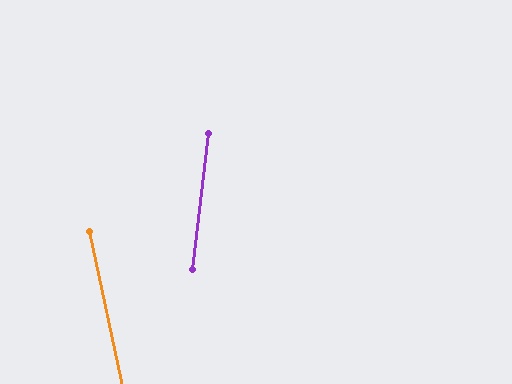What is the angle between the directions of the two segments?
Approximately 18 degrees.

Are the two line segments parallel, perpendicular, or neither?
Neither parallel nor perpendicular — they differ by about 18°.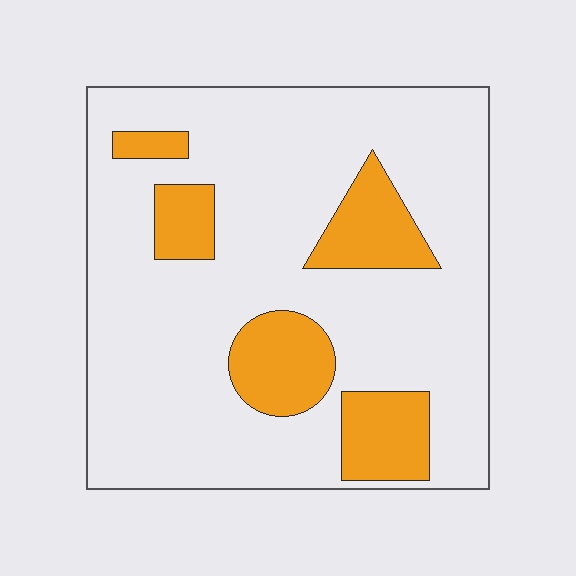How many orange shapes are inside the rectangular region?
5.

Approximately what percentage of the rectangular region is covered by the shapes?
Approximately 20%.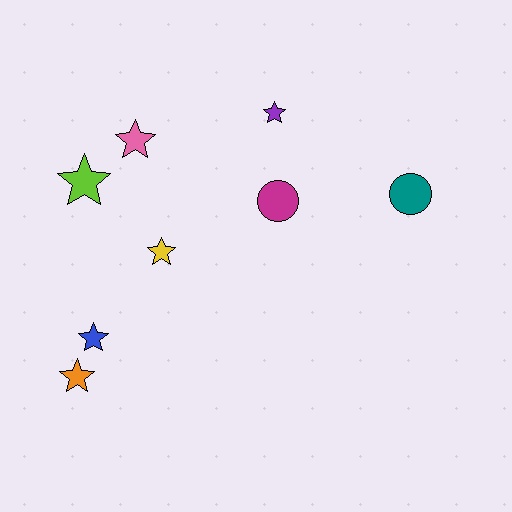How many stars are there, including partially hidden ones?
There are 6 stars.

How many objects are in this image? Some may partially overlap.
There are 8 objects.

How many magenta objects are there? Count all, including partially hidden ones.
There is 1 magenta object.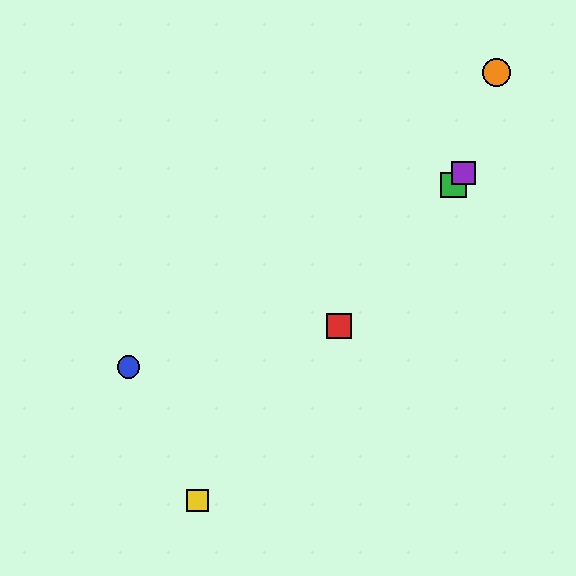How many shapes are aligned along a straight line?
4 shapes (the red square, the green square, the yellow square, the purple square) are aligned along a straight line.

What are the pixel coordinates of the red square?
The red square is at (339, 326).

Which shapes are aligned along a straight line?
The red square, the green square, the yellow square, the purple square are aligned along a straight line.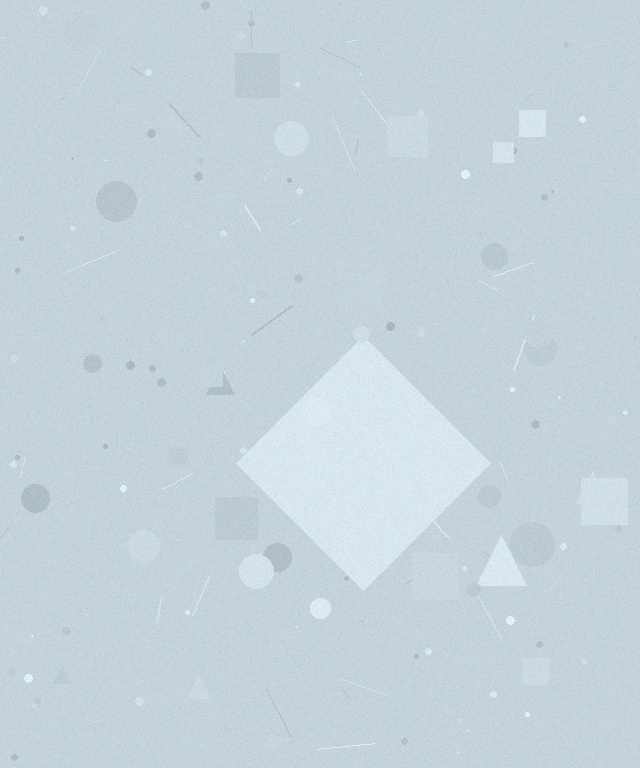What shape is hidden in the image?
A diamond is hidden in the image.